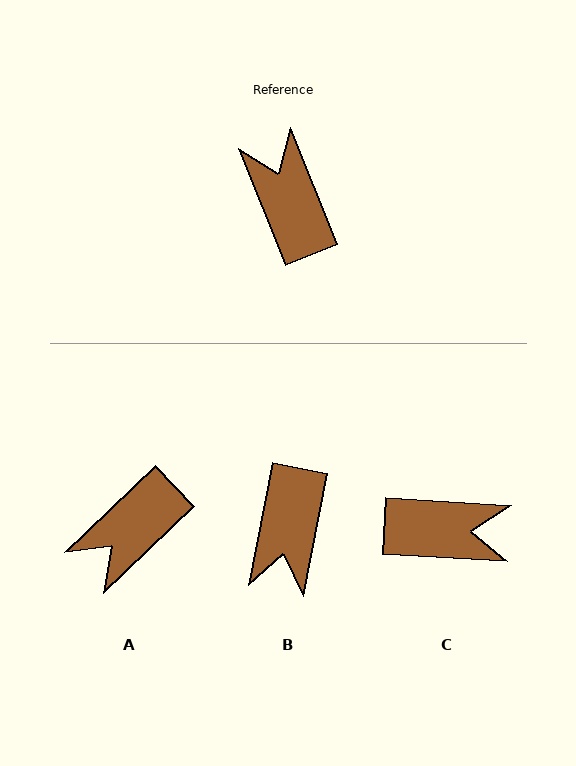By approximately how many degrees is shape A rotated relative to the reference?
Approximately 111 degrees counter-clockwise.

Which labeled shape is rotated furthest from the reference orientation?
B, about 147 degrees away.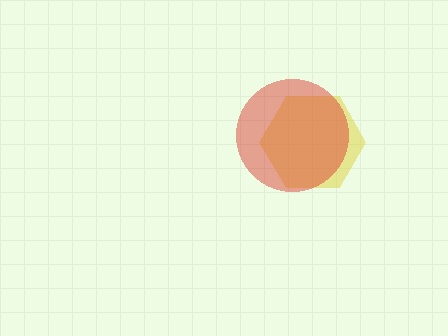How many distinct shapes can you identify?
There are 2 distinct shapes: a yellow hexagon, a red circle.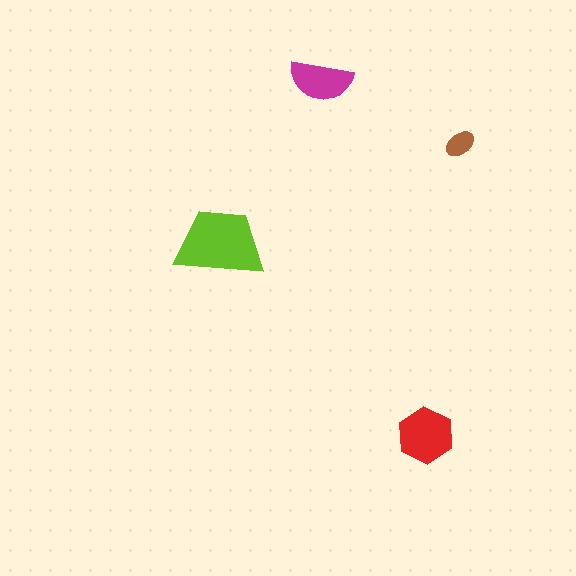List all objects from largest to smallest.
The lime trapezoid, the red hexagon, the magenta semicircle, the brown ellipse.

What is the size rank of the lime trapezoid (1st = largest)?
1st.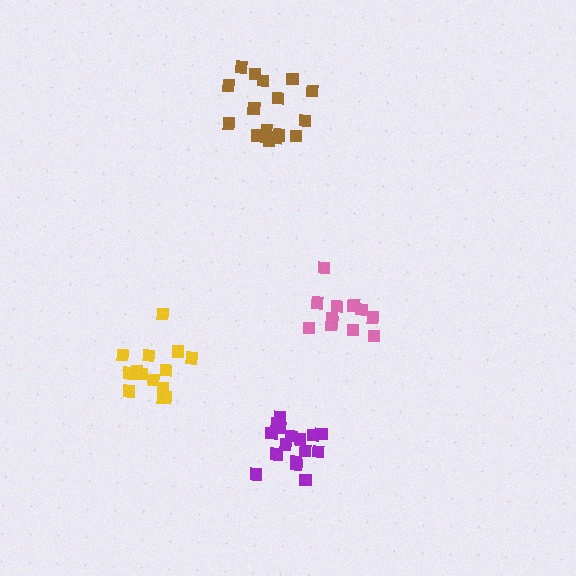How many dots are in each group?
Group 1: 12 dots, Group 2: 14 dots, Group 3: 16 dots, Group 4: 16 dots (58 total).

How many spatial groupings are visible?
There are 4 spatial groupings.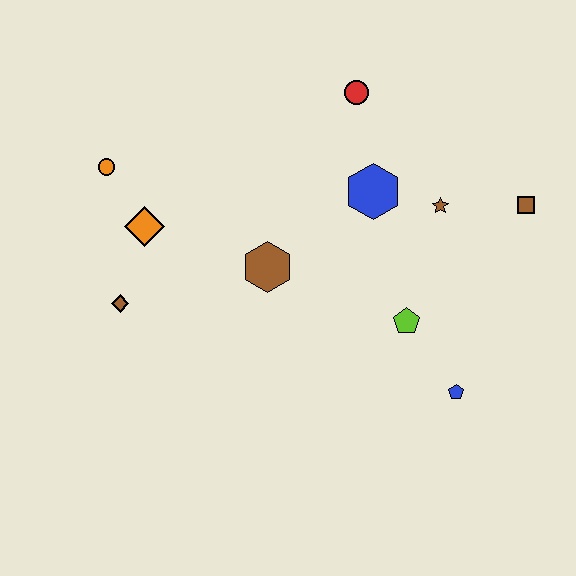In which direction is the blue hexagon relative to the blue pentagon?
The blue hexagon is above the blue pentagon.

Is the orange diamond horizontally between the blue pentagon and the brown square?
No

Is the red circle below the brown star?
No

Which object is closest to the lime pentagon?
The blue pentagon is closest to the lime pentagon.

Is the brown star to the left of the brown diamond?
No